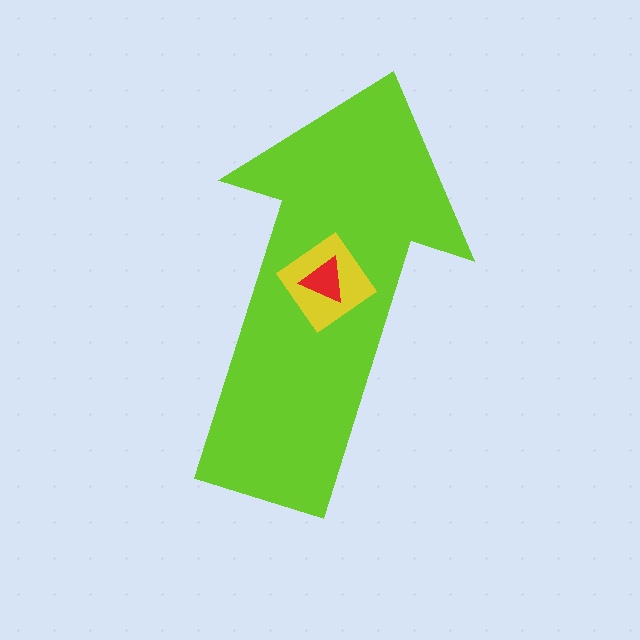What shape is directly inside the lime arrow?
The yellow diamond.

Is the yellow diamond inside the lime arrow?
Yes.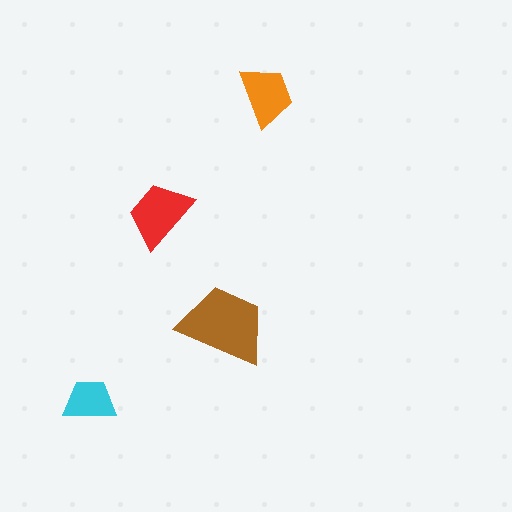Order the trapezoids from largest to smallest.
the brown one, the red one, the orange one, the cyan one.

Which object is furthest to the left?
The cyan trapezoid is leftmost.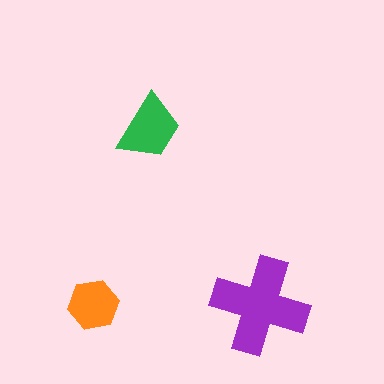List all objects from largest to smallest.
The purple cross, the green trapezoid, the orange hexagon.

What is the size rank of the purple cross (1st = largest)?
1st.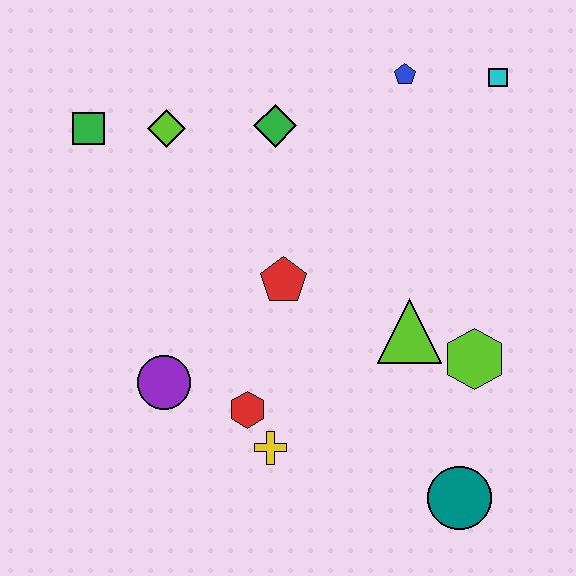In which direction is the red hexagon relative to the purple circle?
The red hexagon is to the right of the purple circle.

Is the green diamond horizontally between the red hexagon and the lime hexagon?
Yes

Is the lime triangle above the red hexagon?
Yes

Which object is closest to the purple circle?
The red hexagon is closest to the purple circle.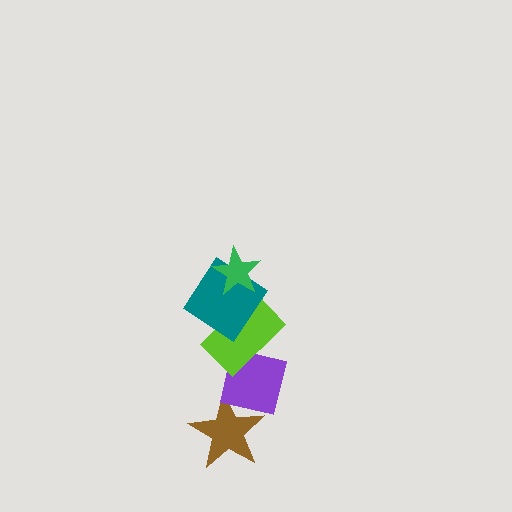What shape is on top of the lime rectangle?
The teal diamond is on top of the lime rectangle.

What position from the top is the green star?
The green star is 1st from the top.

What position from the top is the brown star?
The brown star is 5th from the top.